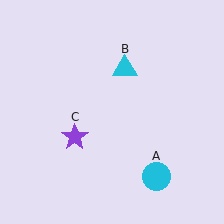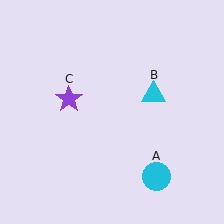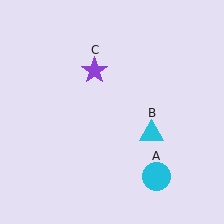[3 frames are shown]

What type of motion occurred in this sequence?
The cyan triangle (object B), purple star (object C) rotated clockwise around the center of the scene.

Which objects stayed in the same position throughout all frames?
Cyan circle (object A) remained stationary.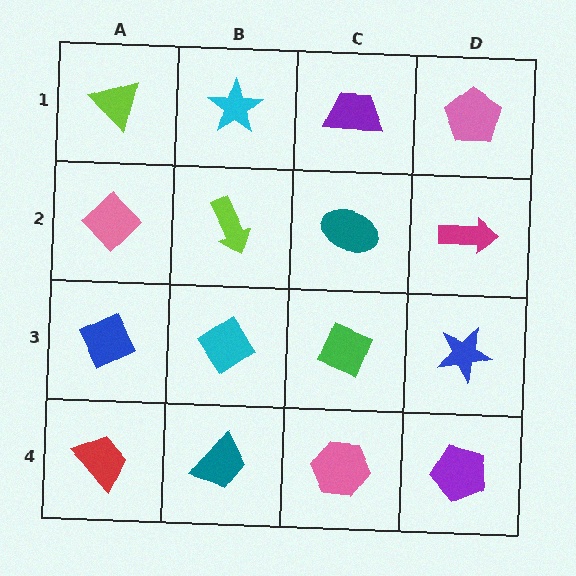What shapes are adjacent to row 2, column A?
A lime triangle (row 1, column A), a blue diamond (row 3, column A), a lime arrow (row 2, column B).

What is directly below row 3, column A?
A red trapezoid.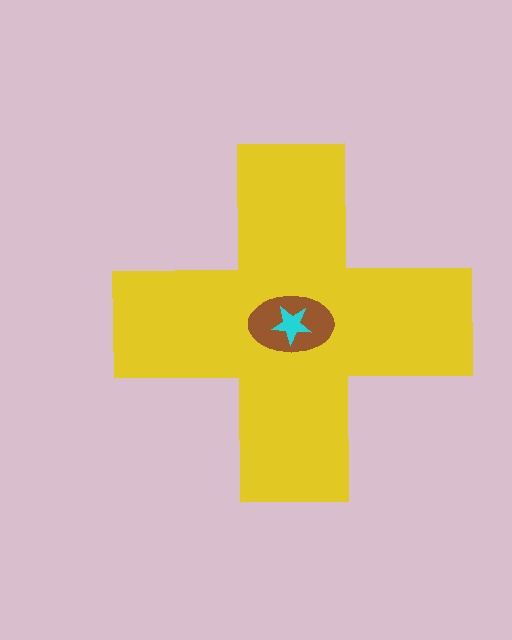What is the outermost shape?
The yellow cross.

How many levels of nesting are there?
3.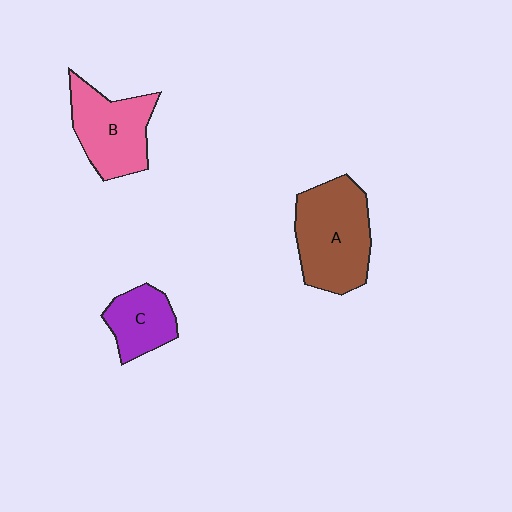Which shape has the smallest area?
Shape C (purple).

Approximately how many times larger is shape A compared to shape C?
Approximately 1.9 times.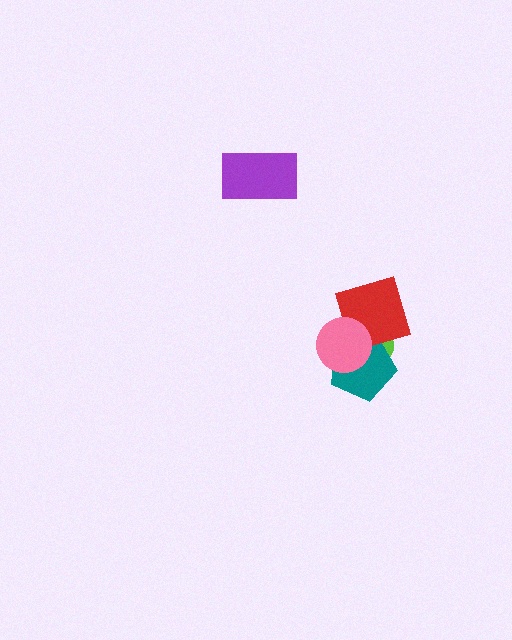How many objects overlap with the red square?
3 objects overlap with the red square.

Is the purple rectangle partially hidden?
No, no other shape covers it.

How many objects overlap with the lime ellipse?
3 objects overlap with the lime ellipse.